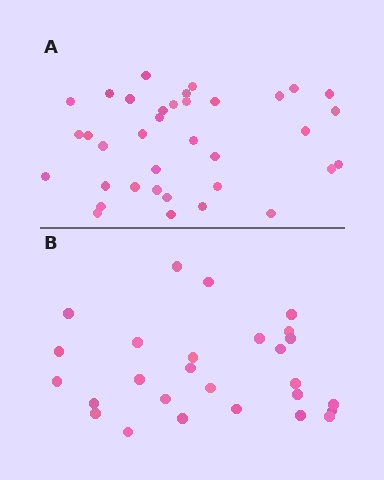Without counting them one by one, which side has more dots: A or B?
Region A (the top region) has more dots.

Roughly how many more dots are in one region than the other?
Region A has roughly 8 or so more dots than region B.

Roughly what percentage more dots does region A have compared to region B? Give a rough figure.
About 35% more.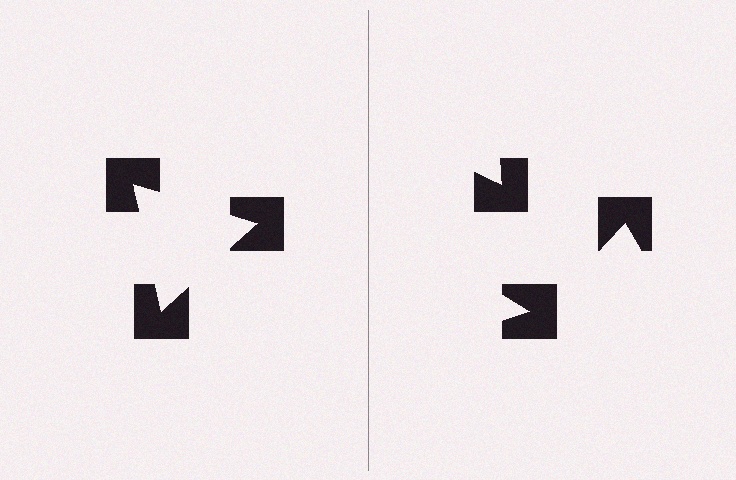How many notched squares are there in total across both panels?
6 — 3 on each side.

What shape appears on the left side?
An illusory triangle.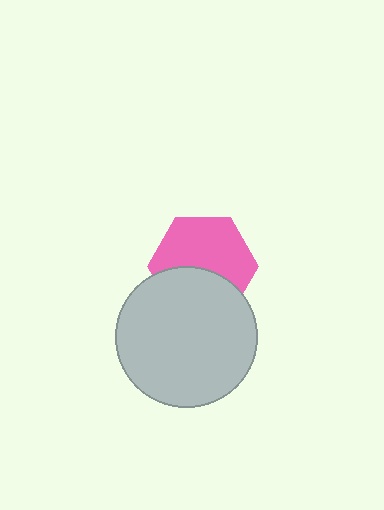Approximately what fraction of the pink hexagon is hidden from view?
Roughly 40% of the pink hexagon is hidden behind the light gray circle.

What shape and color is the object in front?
The object in front is a light gray circle.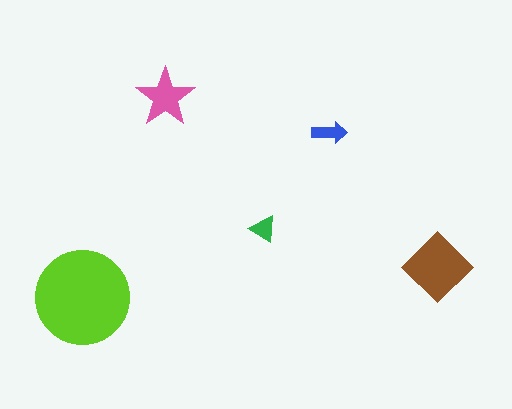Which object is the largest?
The lime circle.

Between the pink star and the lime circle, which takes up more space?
The lime circle.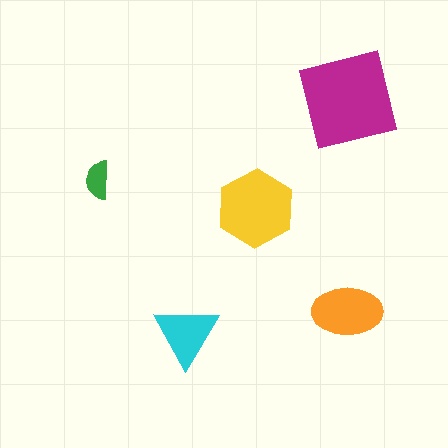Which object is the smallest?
The green semicircle.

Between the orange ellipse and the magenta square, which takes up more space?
The magenta square.